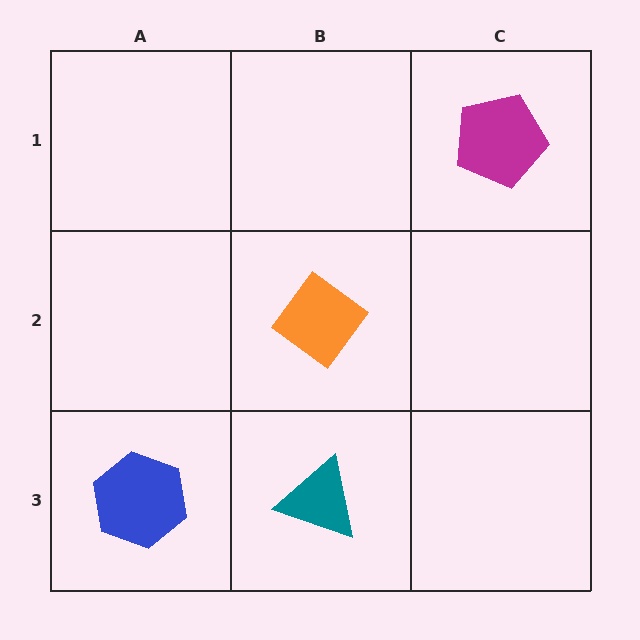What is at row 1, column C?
A magenta pentagon.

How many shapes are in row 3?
2 shapes.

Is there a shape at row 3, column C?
No, that cell is empty.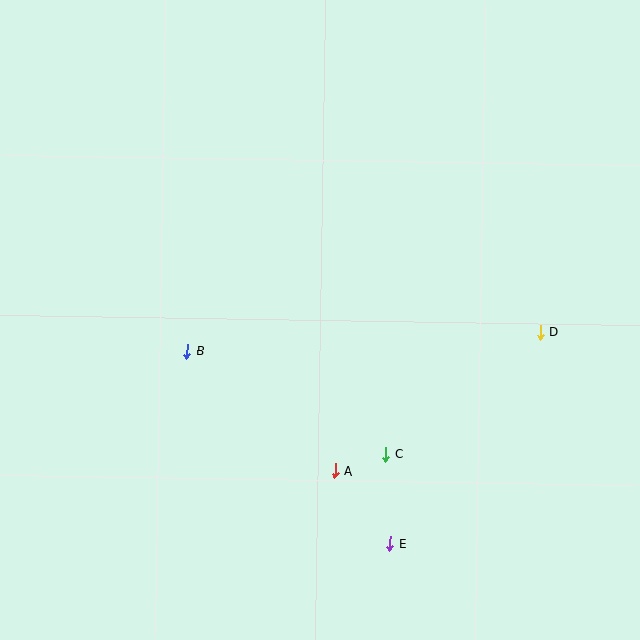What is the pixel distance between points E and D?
The distance between E and D is 260 pixels.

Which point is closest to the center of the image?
Point B at (187, 351) is closest to the center.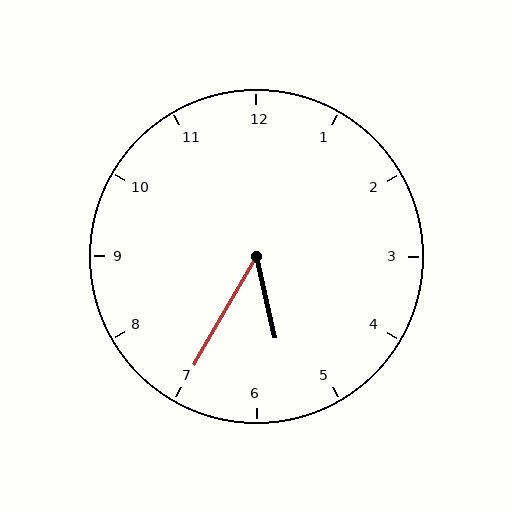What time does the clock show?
5:35.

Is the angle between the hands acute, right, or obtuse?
It is acute.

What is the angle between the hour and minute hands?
Approximately 42 degrees.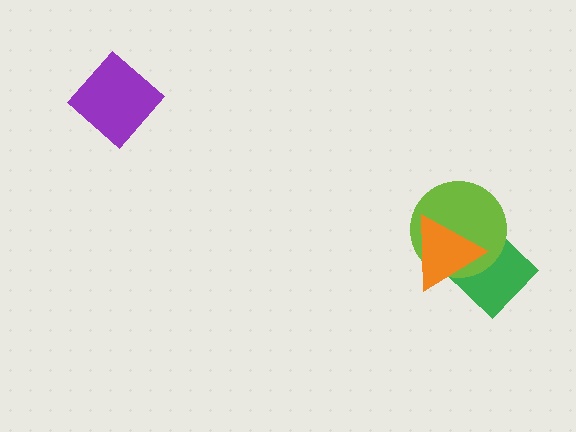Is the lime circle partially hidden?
Yes, it is partially covered by another shape.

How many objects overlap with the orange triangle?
2 objects overlap with the orange triangle.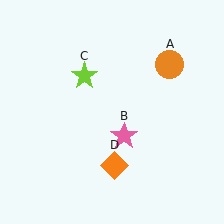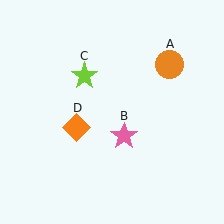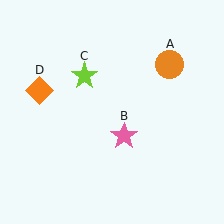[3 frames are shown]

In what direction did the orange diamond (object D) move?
The orange diamond (object D) moved up and to the left.